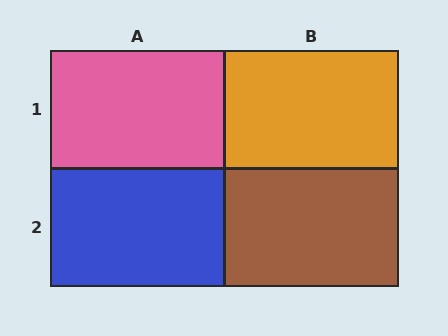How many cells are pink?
1 cell is pink.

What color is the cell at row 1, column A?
Pink.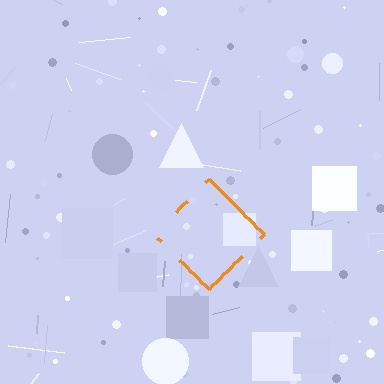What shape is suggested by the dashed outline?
The dashed outline suggests a diamond.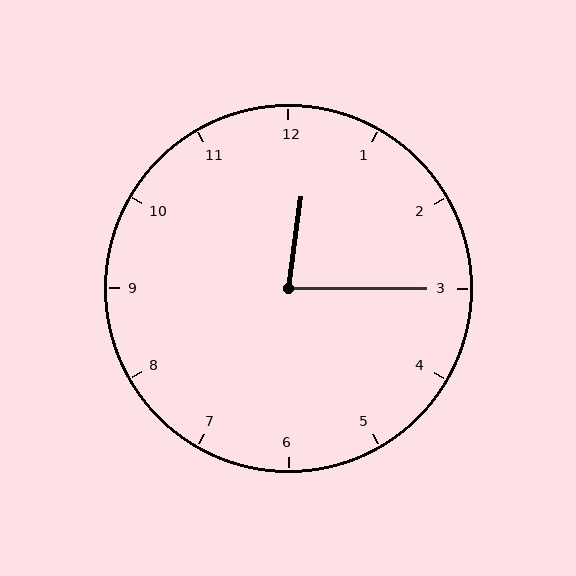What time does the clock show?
12:15.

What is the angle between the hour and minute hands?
Approximately 82 degrees.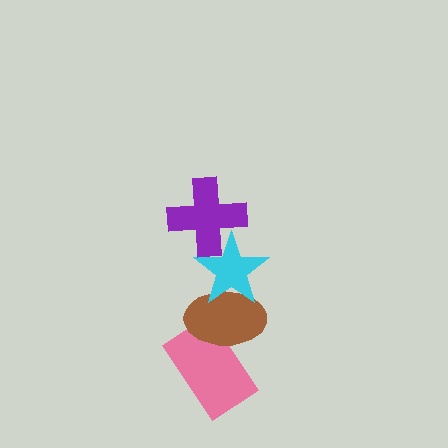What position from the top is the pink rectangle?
The pink rectangle is 4th from the top.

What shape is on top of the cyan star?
The purple cross is on top of the cyan star.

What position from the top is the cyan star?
The cyan star is 2nd from the top.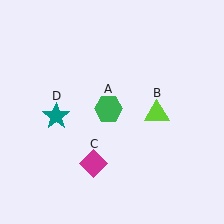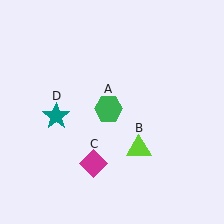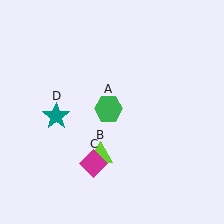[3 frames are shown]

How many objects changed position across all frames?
1 object changed position: lime triangle (object B).